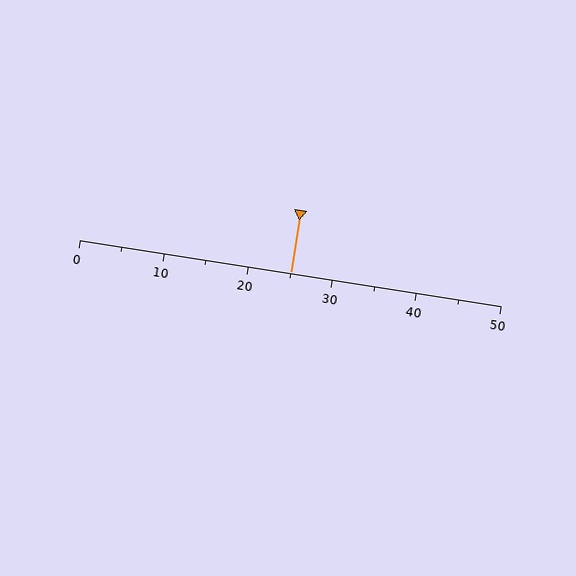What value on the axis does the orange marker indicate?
The marker indicates approximately 25.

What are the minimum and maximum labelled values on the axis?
The axis runs from 0 to 50.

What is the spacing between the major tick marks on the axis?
The major ticks are spaced 10 apart.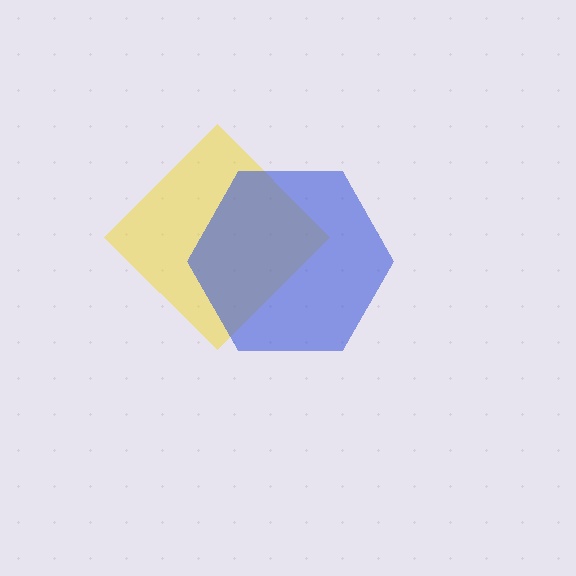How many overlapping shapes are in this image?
There are 2 overlapping shapes in the image.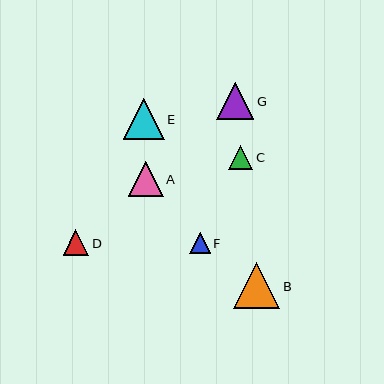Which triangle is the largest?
Triangle B is the largest with a size of approximately 47 pixels.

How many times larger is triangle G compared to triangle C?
Triangle G is approximately 1.5 times the size of triangle C.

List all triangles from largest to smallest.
From largest to smallest: B, E, G, A, D, C, F.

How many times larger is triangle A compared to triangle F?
Triangle A is approximately 1.7 times the size of triangle F.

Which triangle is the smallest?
Triangle F is the smallest with a size of approximately 20 pixels.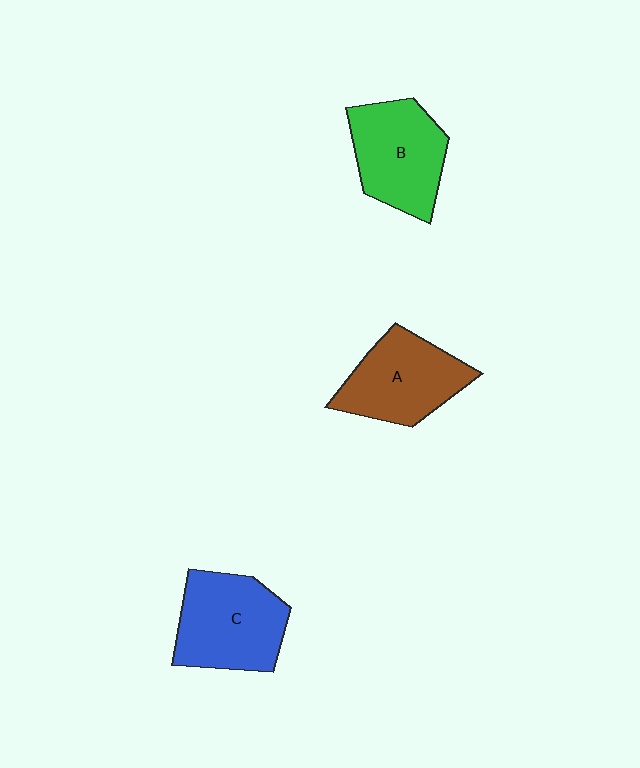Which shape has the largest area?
Shape C (blue).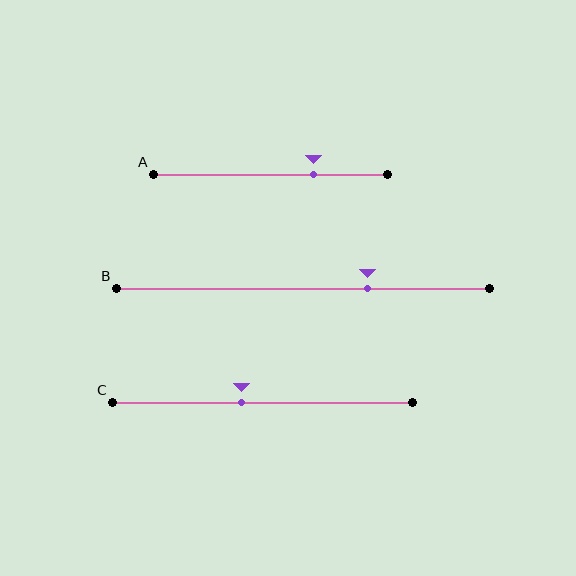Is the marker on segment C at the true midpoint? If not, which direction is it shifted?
No, the marker on segment C is shifted to the left by about 7% of the segment length.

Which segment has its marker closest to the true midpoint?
Segment C has its marker closest to the true midpoint.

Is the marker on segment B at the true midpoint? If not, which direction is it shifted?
No, the marker on segment B is shifted to the right by about 17% of the segment length.